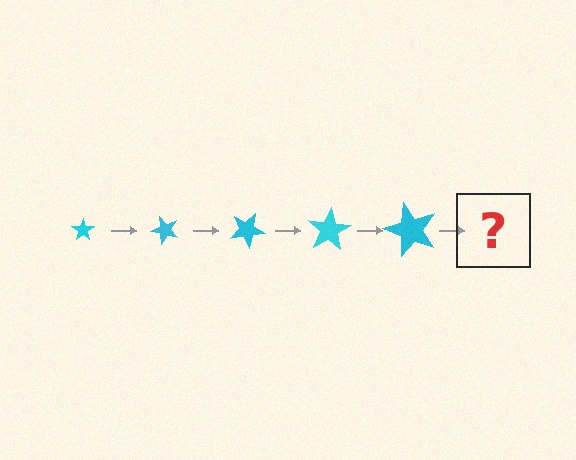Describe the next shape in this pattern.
It should be a star, larger than the previous one and rotated 250 degrees from the start.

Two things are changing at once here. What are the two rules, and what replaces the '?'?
The two rules are that the star grows larger each step and it rotates 50 degrees each step. The '?' should be a star, larger than the previous one and rotated 250 degrees from the start.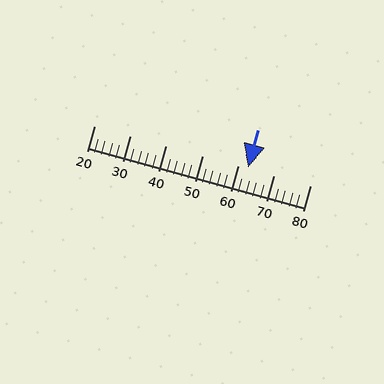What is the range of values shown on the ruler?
The ruler shows values from 20 to 80.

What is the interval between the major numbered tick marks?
The major tick marks are spaced 10 units apart.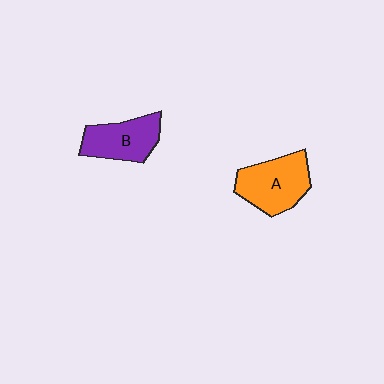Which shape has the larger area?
Shape A (orange).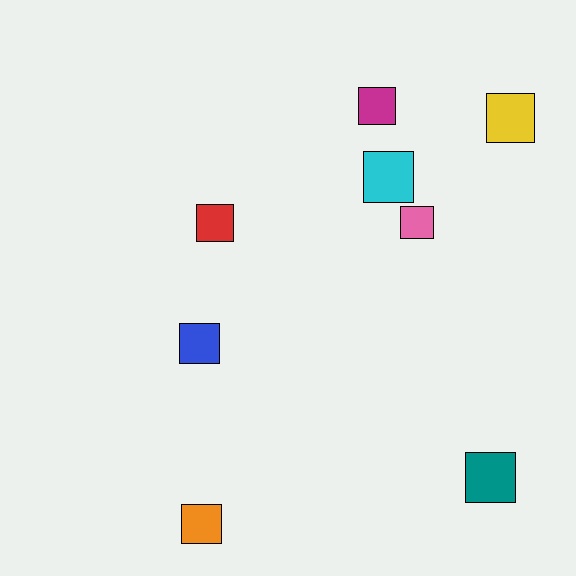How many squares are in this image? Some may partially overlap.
There are 8 squares.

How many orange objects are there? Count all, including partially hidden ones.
There is 1 orange object.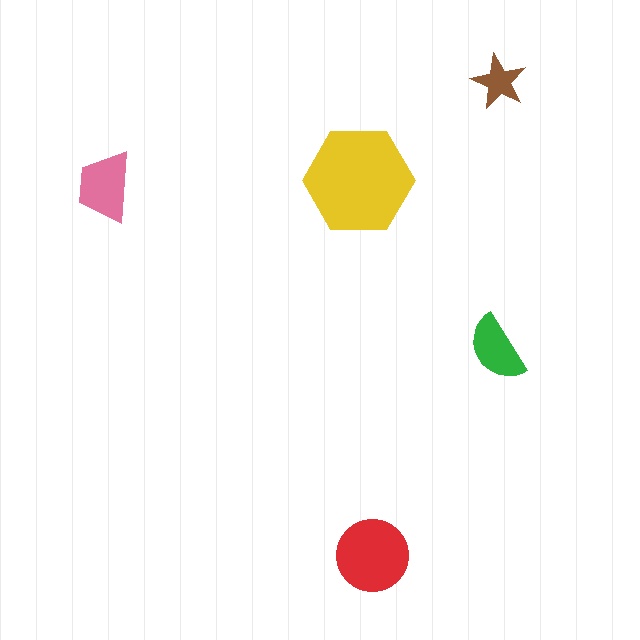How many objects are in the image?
There are 5 objects in the image.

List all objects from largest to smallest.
The yellow hexagon, the red circle, the pink trapezoid, the green semicircle, the brown star.